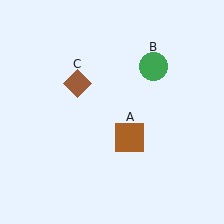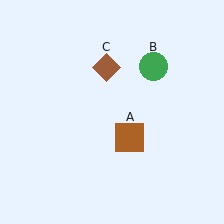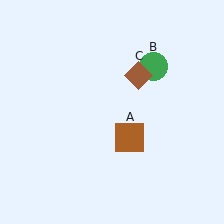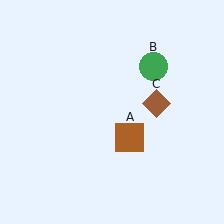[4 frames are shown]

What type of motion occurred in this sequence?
The brown diamond (object C) rotated clockwise around the center of the scene.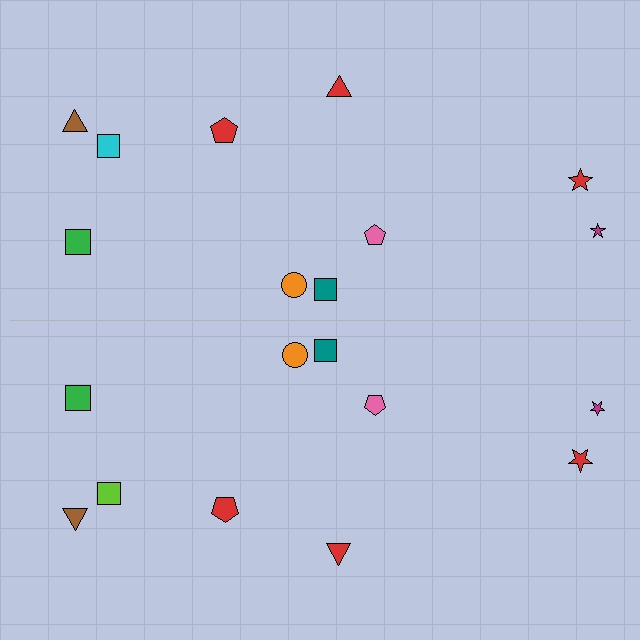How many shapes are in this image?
There are 20 shapes in this image.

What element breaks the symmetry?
The lime square on the bottom side breaks the symmetry — its mirror counterpart is cyan.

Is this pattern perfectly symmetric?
No, the pattern is not perfectly symmetric. The lime square on the bottom side breaks the symmetry — its mirror counterpart is cyan.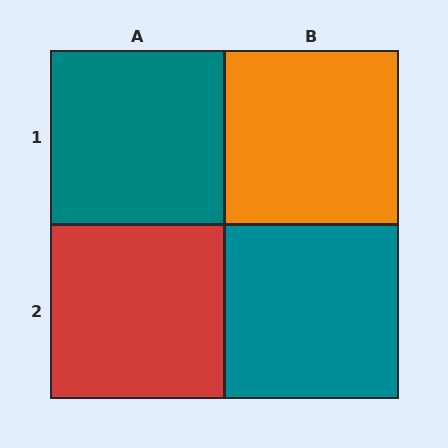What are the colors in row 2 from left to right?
Red, teal.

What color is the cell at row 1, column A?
Teal.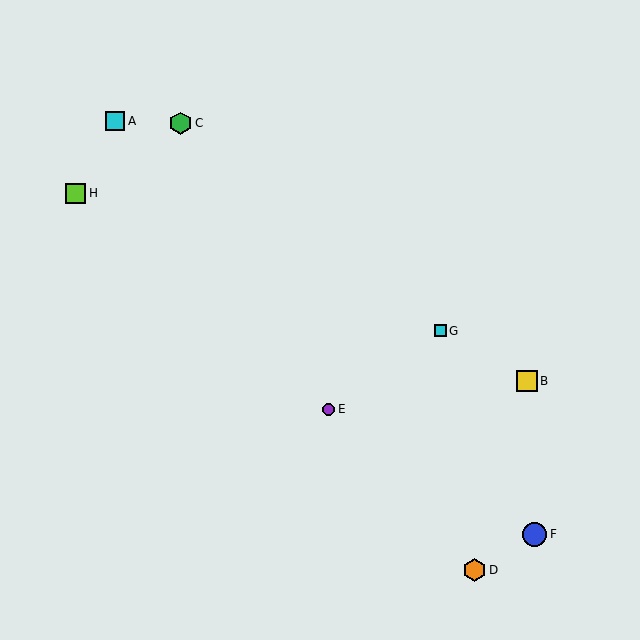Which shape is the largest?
The blue circle (labeled F) is the largest.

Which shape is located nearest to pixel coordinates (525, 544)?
The blue circle (labeled F) at (535, 534) is nearest to that location.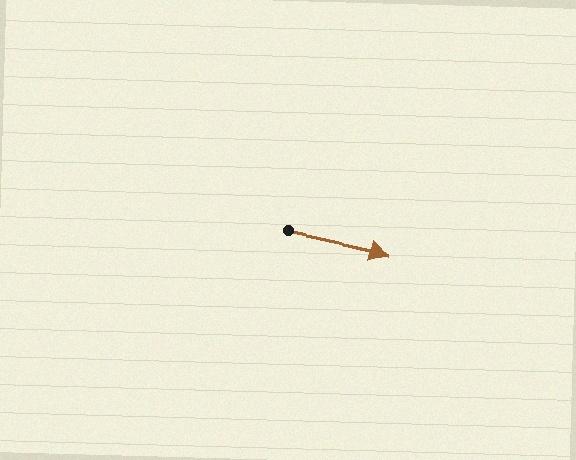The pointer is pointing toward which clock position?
Roughly 3 o'clock.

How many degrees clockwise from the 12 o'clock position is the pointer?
Approximately 103 degrees.